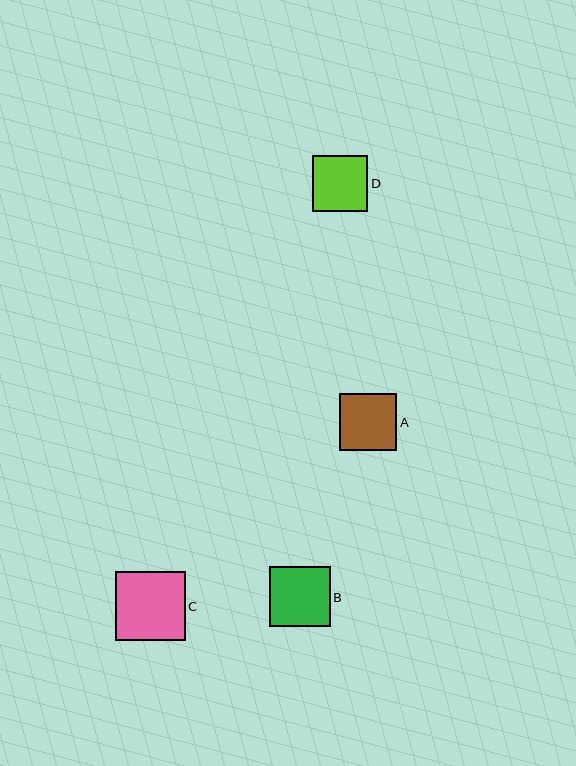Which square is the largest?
Square C is the largest with a size of approximately 69 pixels.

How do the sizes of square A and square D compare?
Square A and square D are approximately the same size.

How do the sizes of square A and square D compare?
Square A and square D are approximately the same size.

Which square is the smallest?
Square D is the smallest with a size of approximately 55 pixels.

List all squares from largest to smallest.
From largest to smallest: C, B, A, D.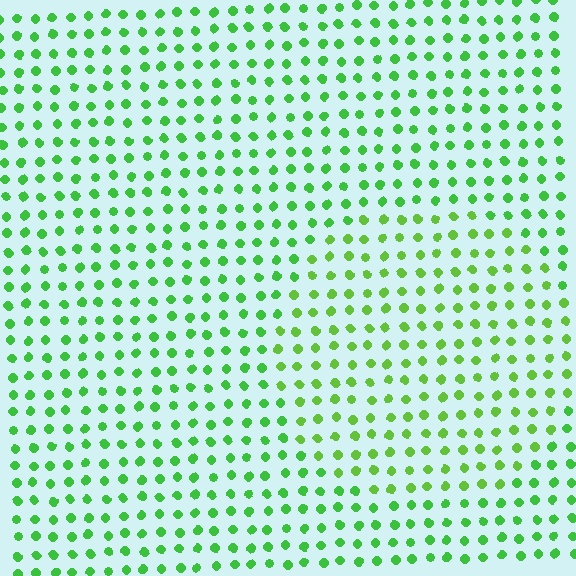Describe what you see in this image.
The image is filled with small green elements in a uniform arrangement. A circle-shaped region is visible where the elements are tinted to a slightly different hue, forming a subtle color boundary.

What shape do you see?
I see a circle.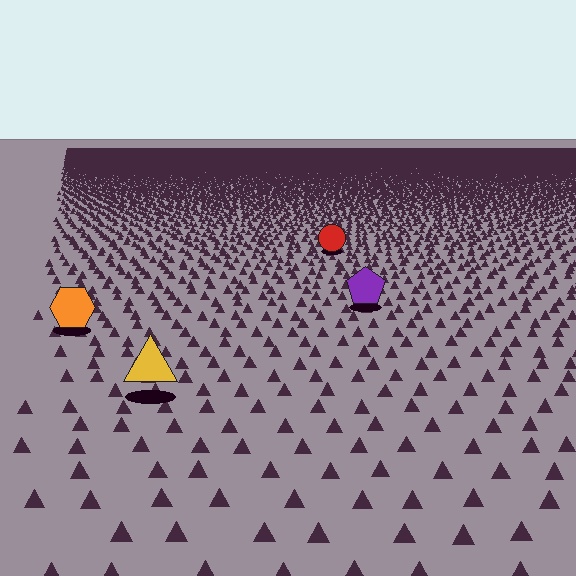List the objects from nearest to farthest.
From nearest to farthest: the yellow triangle, the orange hexagon, the purple pentagon, the red circle.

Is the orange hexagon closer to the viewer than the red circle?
Yes. The orange hexagon is closer — you can tell from the texture gradient: the ground texture is coarser near it.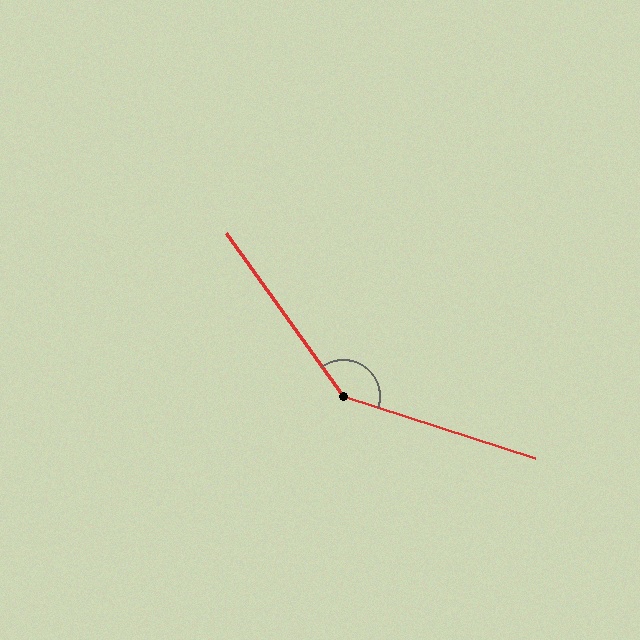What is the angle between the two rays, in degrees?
Approximately 144 degrees.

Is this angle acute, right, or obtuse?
It is obtuse.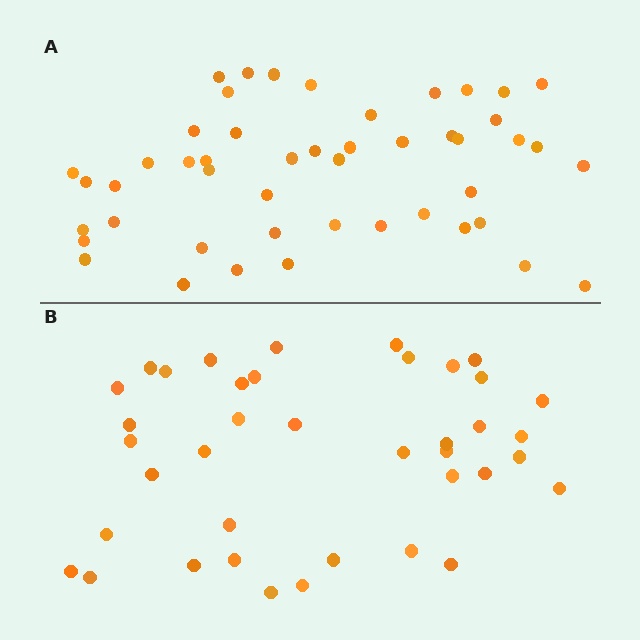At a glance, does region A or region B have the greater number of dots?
Region A (the top region) has more dots.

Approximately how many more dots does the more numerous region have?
Region A has roughly 8 or so more dots than region B.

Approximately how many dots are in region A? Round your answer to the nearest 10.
About 50 dots. (The exact count is 48, which rounds to 50.)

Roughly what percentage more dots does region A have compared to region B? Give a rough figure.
About 25% more.